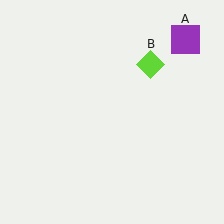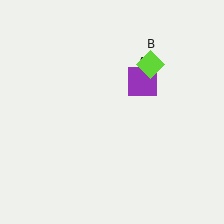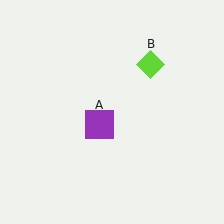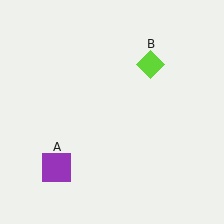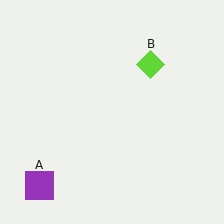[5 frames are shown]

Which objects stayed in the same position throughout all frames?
Lime diamond (object B) remained stationary.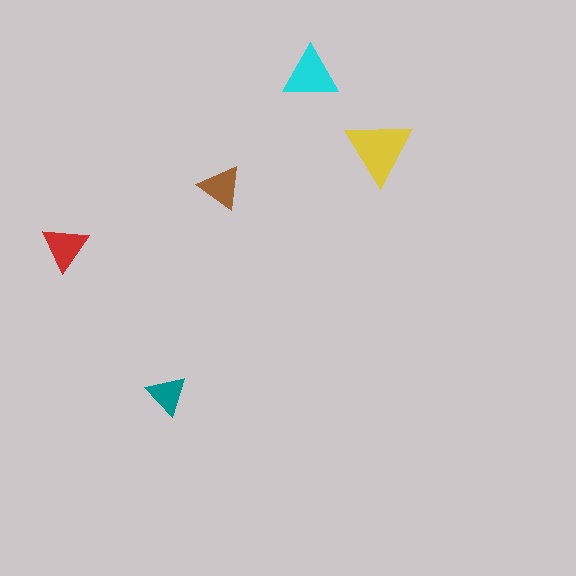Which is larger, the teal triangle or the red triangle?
The red one.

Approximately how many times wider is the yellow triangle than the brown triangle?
About 1.5 times wider.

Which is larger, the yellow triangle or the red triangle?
The yellow one.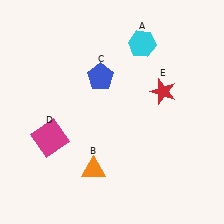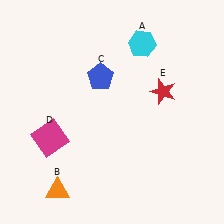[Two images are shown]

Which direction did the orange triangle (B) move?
The orange triangle (B) moved left.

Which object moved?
The orange triangle (B) moved left.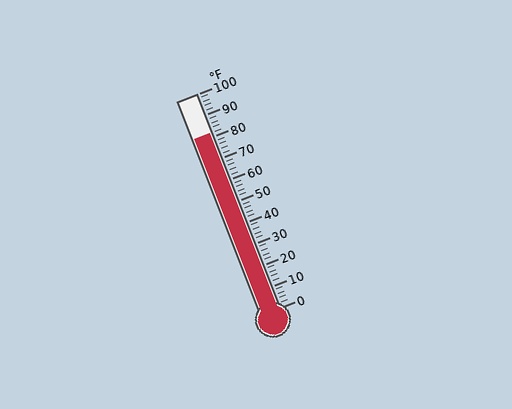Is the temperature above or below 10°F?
The temperature is above 10°F.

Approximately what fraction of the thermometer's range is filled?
The thermometer is filled to approximately 80% of its range.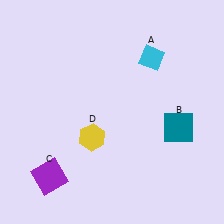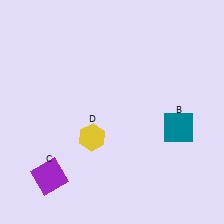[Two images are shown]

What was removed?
The cyan diamond (A) was removed in Image 2.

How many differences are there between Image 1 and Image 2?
There is 1 difference between the two images.